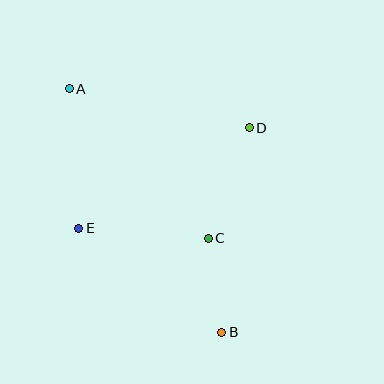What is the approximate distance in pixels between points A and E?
The distance between A and E is approximately 140 pixels.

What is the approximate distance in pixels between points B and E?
The distance between B and E is approximately 177 pixels.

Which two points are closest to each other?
Points B and C are closest to each other.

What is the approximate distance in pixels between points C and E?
The distance between C and E is approximately 130 pixels.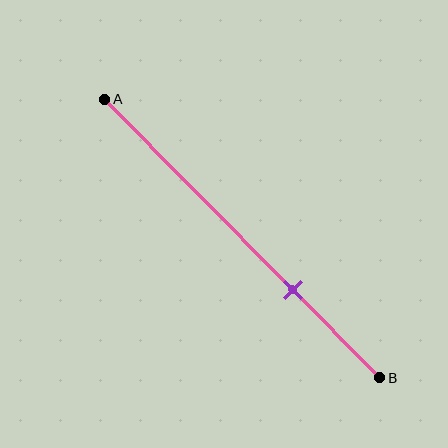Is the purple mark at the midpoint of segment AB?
No, the mark is at about 70% from A, not at the 50% midpoint.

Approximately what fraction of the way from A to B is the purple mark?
The purple mark is approximately 70% of the way from A to B.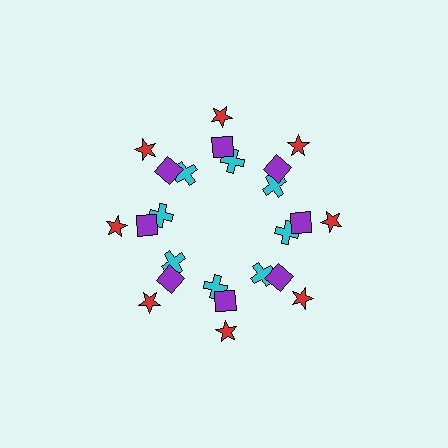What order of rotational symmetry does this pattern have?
This pattern has 8-fold rotational symmetry.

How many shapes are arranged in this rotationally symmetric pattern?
There are 24 shapes, arranged in 8 groups of 3.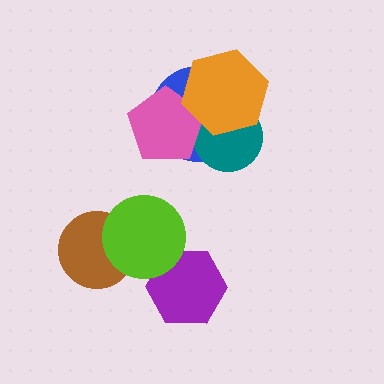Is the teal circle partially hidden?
Yes, it is partially covered by another shape.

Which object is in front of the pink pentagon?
The orange hexagon is in front of the pink pentagon.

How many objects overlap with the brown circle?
1 object overlaps with the brown circle.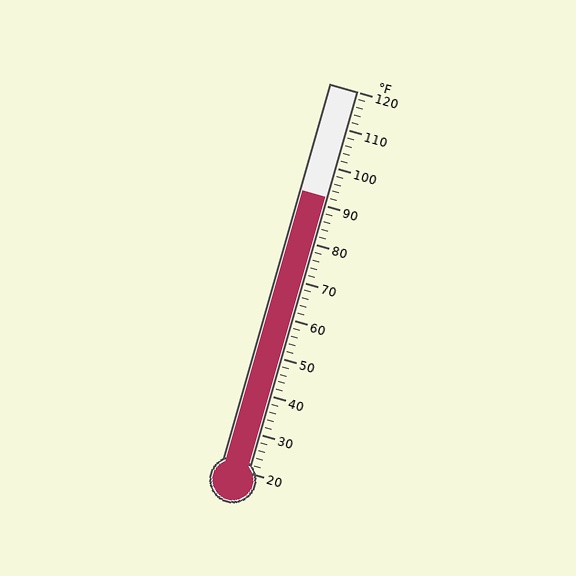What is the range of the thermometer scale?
The thermometer scale ranges from 20°F to 120°F.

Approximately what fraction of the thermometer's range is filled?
The thermometer is filled to approximately 70% of its range.